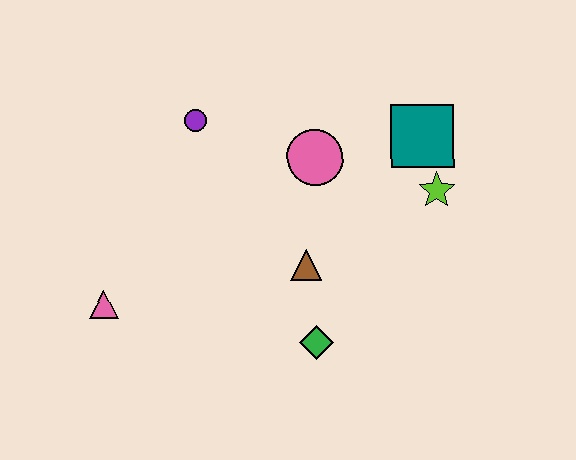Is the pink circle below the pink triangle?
No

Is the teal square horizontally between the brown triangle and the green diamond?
No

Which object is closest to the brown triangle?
The green diamond is closest to the brown triangle.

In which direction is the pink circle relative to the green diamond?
The pink circle is above the green diamond.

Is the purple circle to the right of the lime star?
No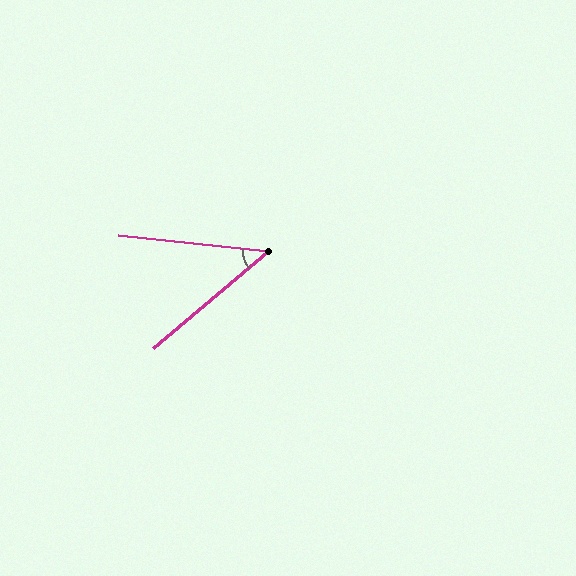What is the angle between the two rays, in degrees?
Approximately 46 degrees.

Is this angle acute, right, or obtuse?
It is acute.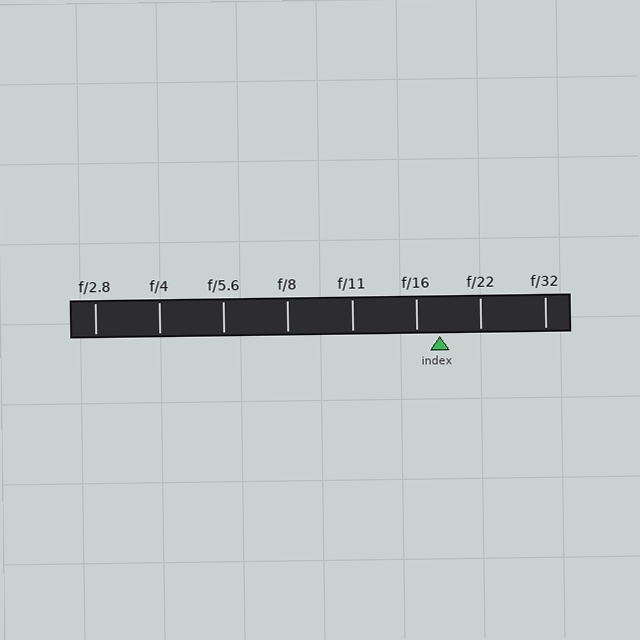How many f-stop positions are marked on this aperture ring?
There are 8 f-stop positions marked.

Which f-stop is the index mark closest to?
The index mark is closest to f/16.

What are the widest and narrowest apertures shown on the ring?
The widest aperture shown is f/2.8 and the narrowest is f/32.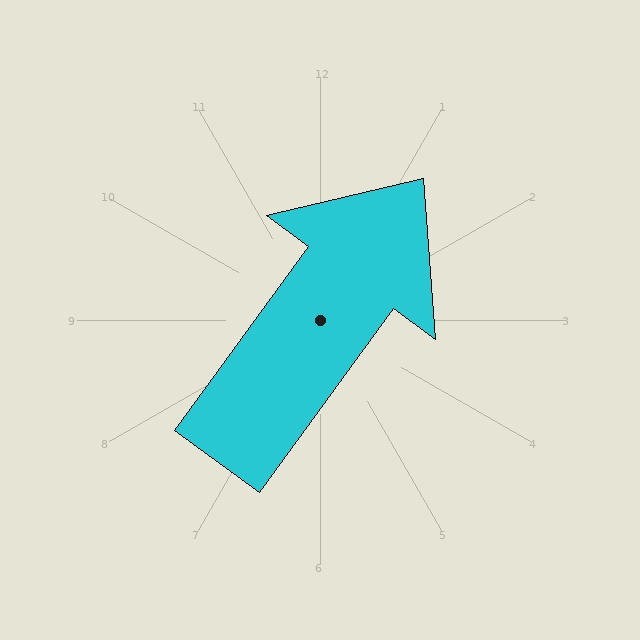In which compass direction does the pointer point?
Northeast.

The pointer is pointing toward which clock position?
Roughly 1 o'clock.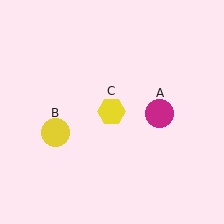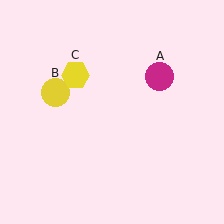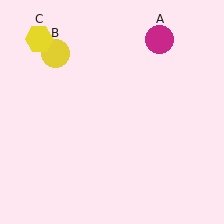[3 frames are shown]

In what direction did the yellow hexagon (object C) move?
The yellow hexagon (object C) moved up and to the left.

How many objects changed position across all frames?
3 objects changed position: magenta circle (object A), yellow circle (object B), yellow hexagon (object C).